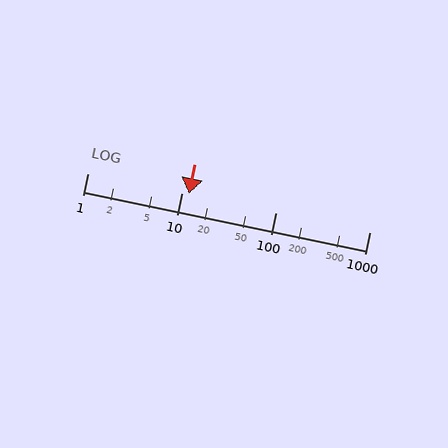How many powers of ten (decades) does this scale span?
The scale spans 3 decades, from 1 to 1000.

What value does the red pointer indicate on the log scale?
The pointer indicates approximately 12.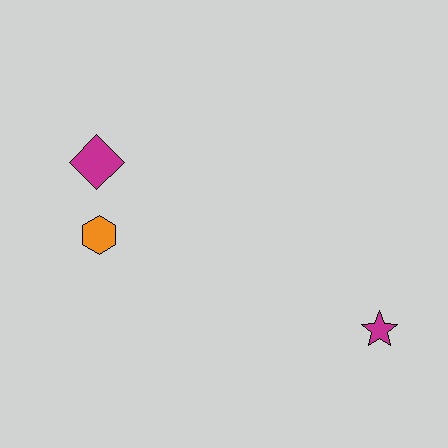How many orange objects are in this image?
There is 1 orange object.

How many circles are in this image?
There are no circles.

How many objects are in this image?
There are 3 objects.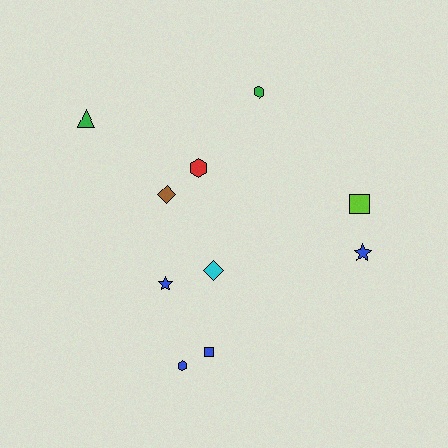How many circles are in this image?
There are no circles.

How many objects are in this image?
There are 10 objects.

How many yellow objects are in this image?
There are no yellow objects.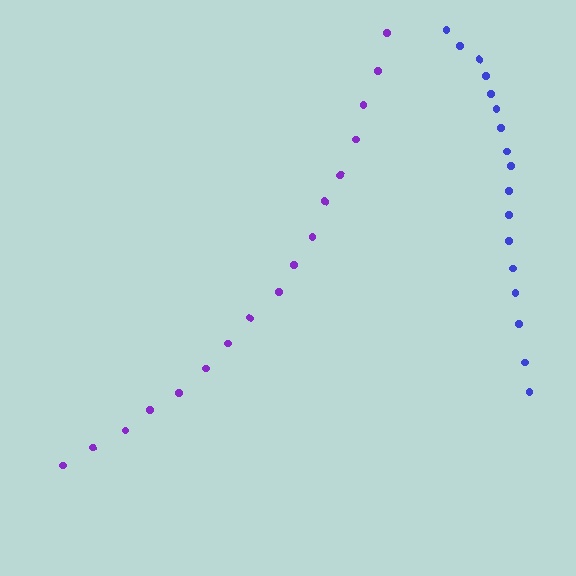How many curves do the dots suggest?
There are 2 distinct paths.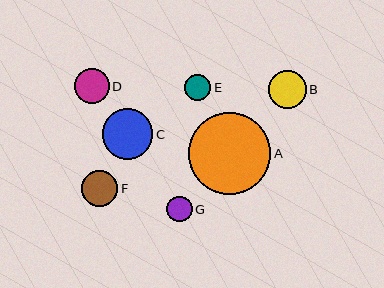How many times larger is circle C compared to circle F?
Circle C is approximately 1.4 times the size of circle F.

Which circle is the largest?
Circle A is the largest with a size of approximately 82 pixels.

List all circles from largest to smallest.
From largest to smallest: A, C, B, F, D, E, G.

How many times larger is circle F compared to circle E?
Circle F is approximately 1.4 times the size of circle E.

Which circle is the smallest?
Circle G is the smallest with a size of approximately 26 pixels.